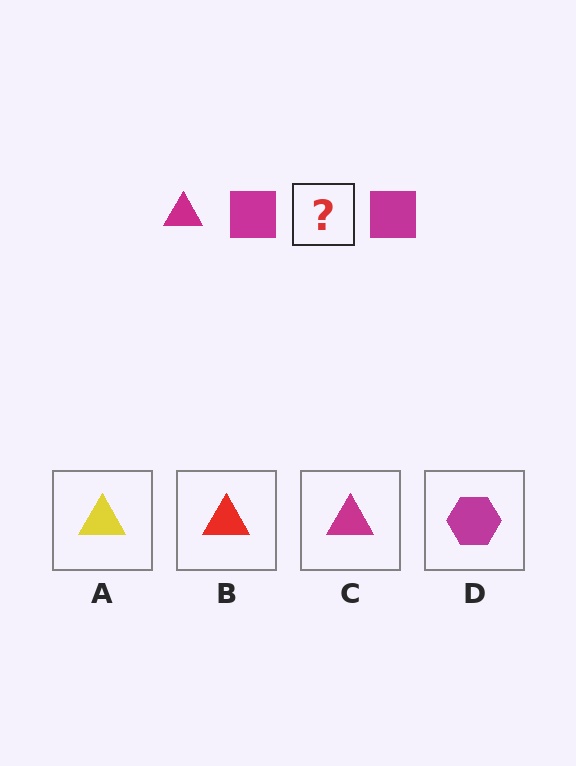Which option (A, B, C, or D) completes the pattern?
C.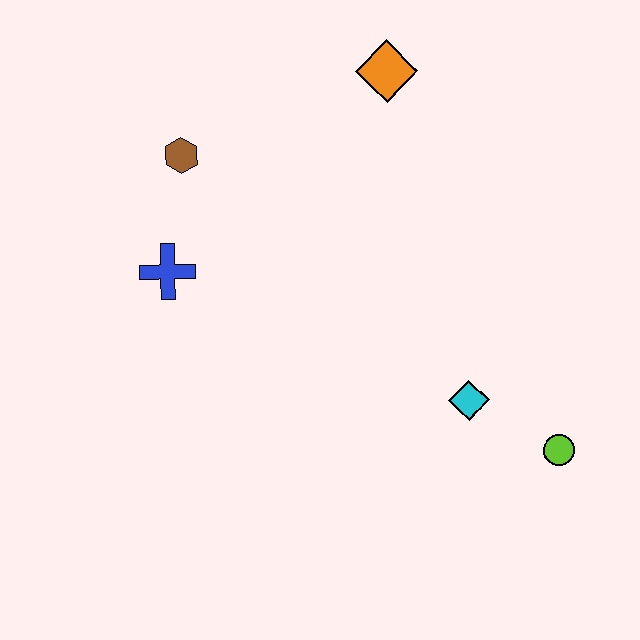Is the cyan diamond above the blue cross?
No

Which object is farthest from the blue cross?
The lime circle is farthest from the blue cross.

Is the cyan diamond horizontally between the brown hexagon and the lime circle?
Yes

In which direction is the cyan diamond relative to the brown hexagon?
The cyan diamond is to the right of the brown hexagon.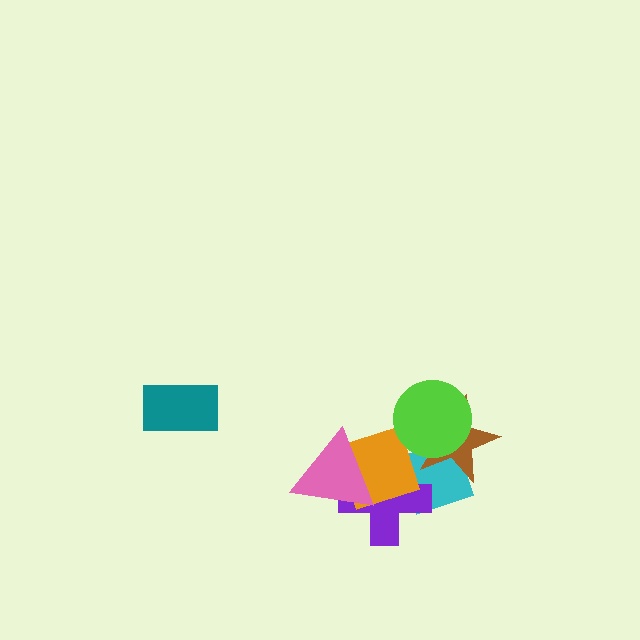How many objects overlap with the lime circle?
3 objects overlap with the lime circle.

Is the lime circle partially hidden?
No, no other shape covers it.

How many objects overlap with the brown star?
3 objects overlap with the brown star.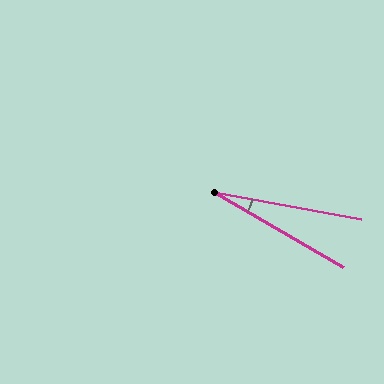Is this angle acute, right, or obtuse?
It is acute.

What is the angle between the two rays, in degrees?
Approximately 20 degrees.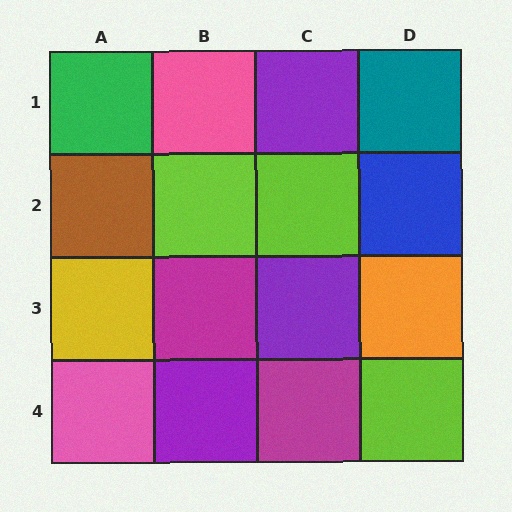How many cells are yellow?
1 cell is yellow.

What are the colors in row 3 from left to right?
Yellow, magenta, purple, orange.